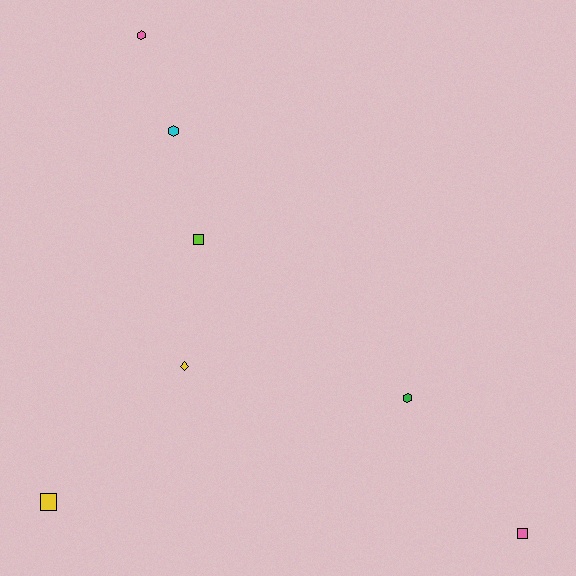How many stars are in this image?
There are no stars.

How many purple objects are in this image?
There are no purple objects.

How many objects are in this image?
There are 7 objects.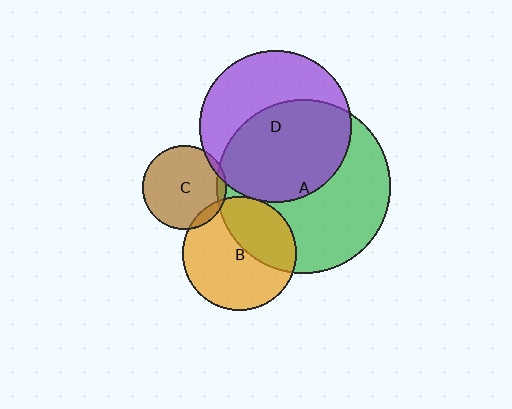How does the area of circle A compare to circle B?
Approximately 2.3 times.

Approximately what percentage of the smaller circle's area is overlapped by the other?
Approximately 5%.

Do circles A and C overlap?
Yes.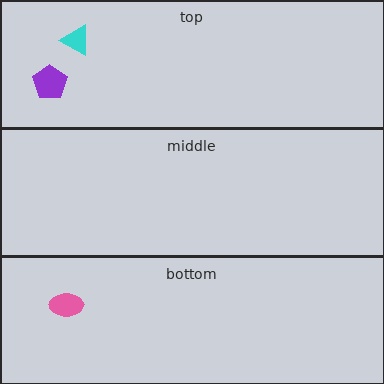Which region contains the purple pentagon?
The top region.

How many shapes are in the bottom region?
1.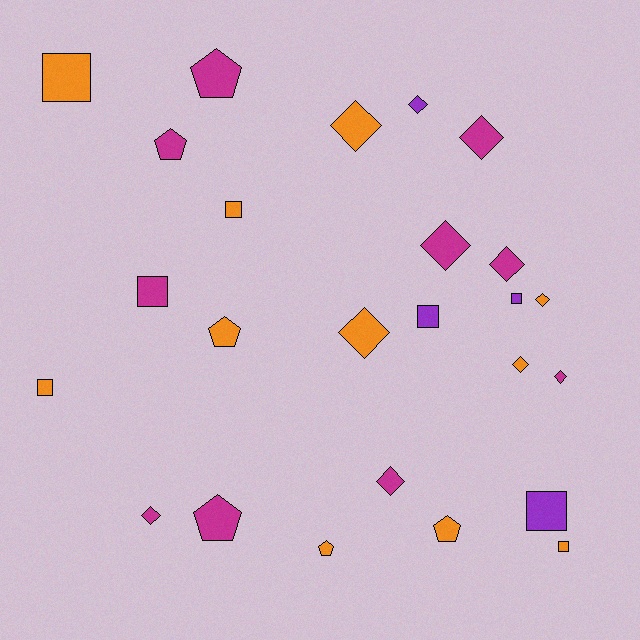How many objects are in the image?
There are 25 objects.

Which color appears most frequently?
Orange, with 11 objects.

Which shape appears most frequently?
Diamond, with 11 objects.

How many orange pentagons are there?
There are 3 orange pentagons.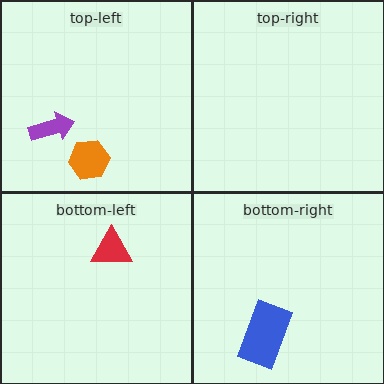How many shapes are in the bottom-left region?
1.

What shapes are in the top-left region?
The purple arrow, the orange hexagon.